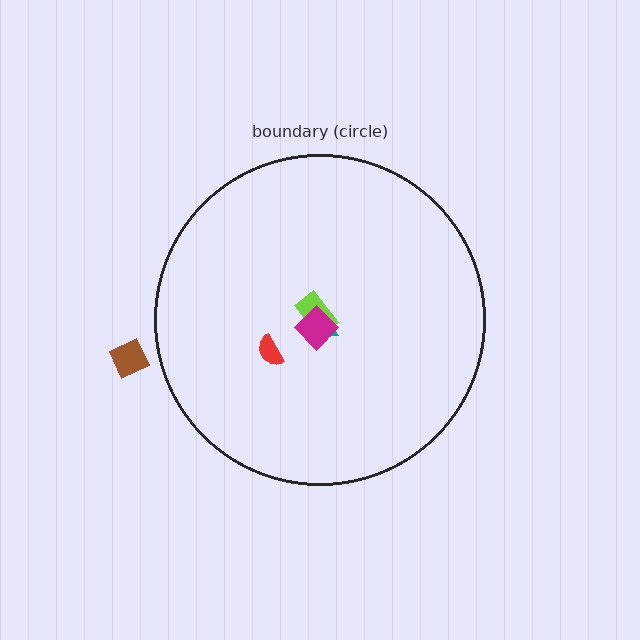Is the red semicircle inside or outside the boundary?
Inside.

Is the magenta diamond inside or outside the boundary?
Inside.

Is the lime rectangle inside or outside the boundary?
Inside.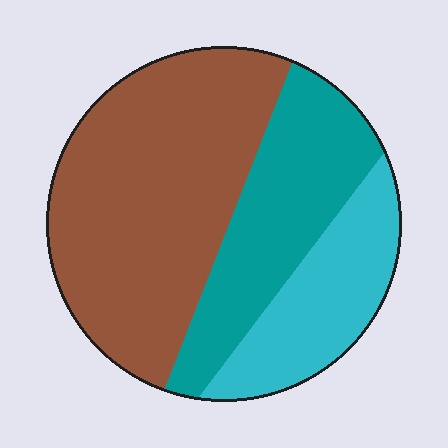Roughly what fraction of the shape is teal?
Teal covers roughly 25% of the shape.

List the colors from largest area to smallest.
From largest to smallest: brown, teal, cyan.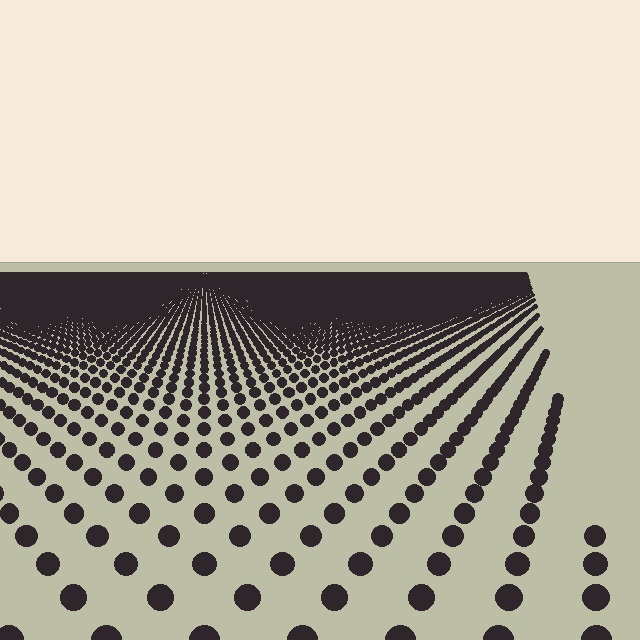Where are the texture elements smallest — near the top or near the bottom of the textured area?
Near the top.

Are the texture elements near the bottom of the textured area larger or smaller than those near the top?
Larger. Near the bottom, elements are closer to the viewer and appear at a bigger on-screen size.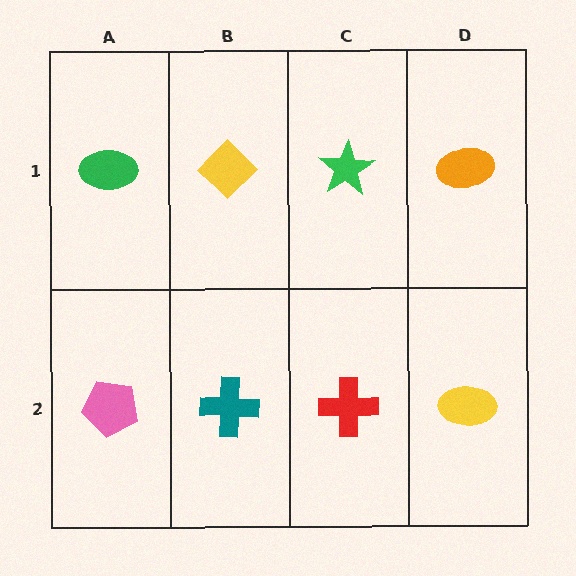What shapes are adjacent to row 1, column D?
A yellow ellipse (row 2, column D), a green star (row 1, column C).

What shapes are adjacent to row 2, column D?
An orange ellipse (row 1, column D), a red cross (row 2, column C).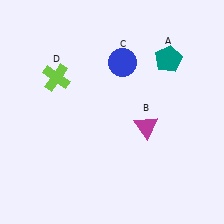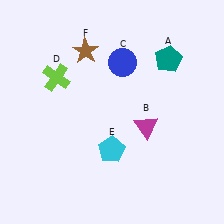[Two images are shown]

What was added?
A cyan pentagon (E), a brown star (F) were added in Image 2.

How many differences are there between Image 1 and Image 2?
There are 2 differences between the two images.